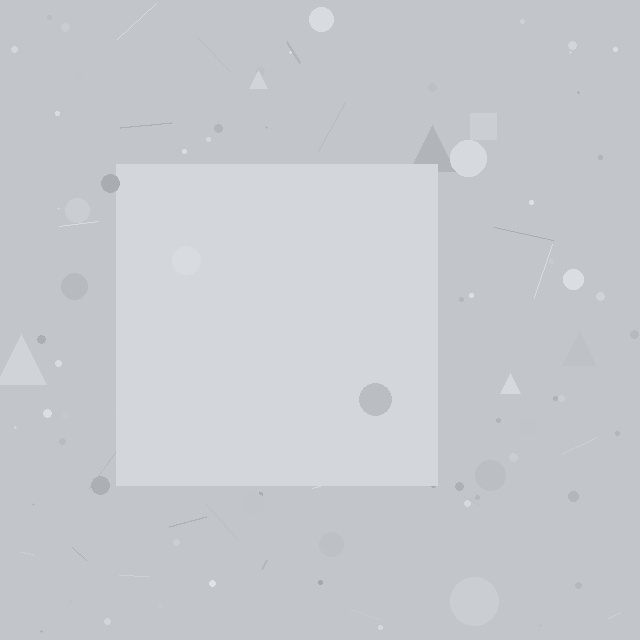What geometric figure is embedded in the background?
A square is embedded in the background.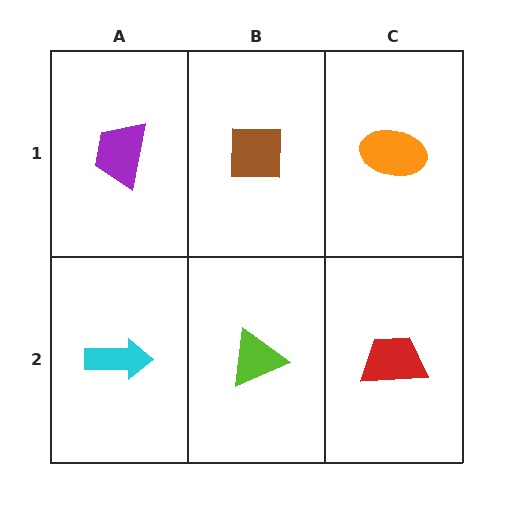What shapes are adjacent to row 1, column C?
A red trapezoid (row 2, column C), a brown square (row 1, column B).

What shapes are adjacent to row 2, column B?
A brown square (row 1, column B), a cyan arrow (row 2, column A), a red trapezoid (row 2, column C).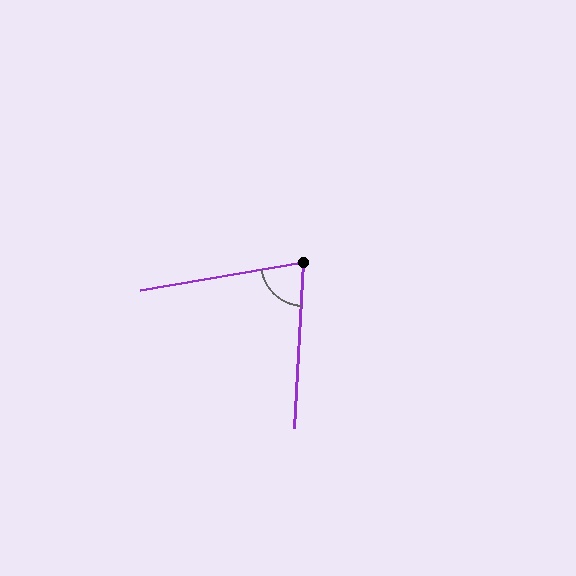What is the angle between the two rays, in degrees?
Approximately 77 degrees.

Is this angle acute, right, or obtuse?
It is acute.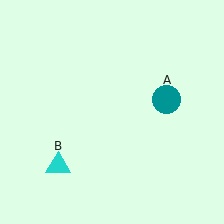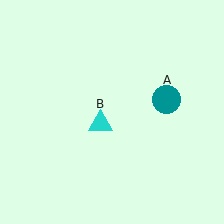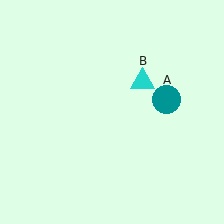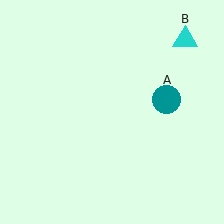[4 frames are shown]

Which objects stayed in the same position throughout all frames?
Teal circle (object A) remained stationary.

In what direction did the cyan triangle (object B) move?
The cyan triangle (object B) moved up and to the right.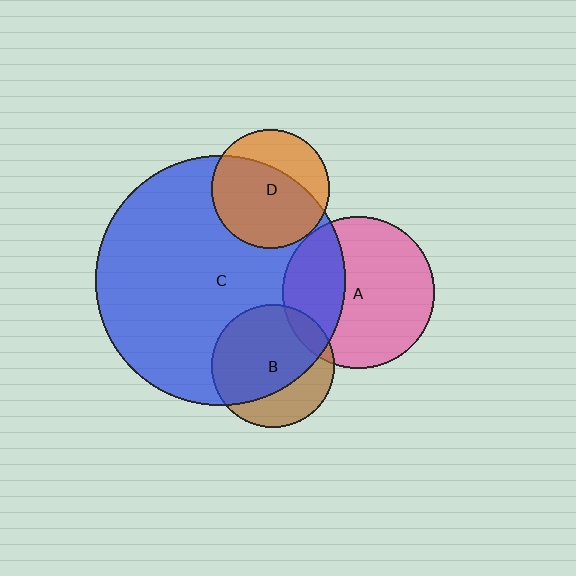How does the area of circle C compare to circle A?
Approximately 2.7 times.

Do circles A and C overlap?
Yes.